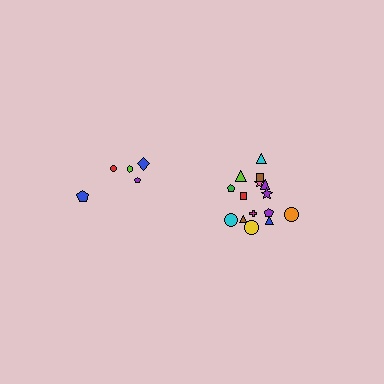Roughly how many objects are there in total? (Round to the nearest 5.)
Roughly 20 objects in total.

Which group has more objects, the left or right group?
The right group.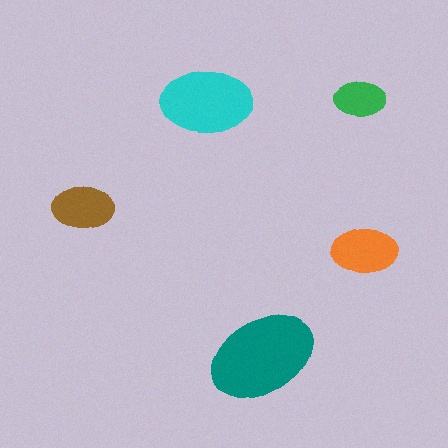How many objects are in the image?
There are 5 objects in the image.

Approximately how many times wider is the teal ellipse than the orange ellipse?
About 1.5 times wider.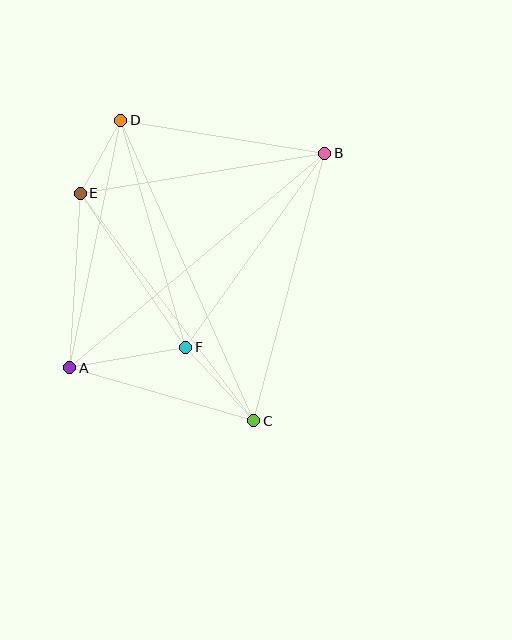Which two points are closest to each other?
Points D and E are closest to each other.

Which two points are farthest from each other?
Points A and B are farthest from each other.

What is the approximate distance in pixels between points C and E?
The distance between C and E is approximately 286 pixels.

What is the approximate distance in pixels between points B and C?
The distance between B and C is approximately 277 pixels.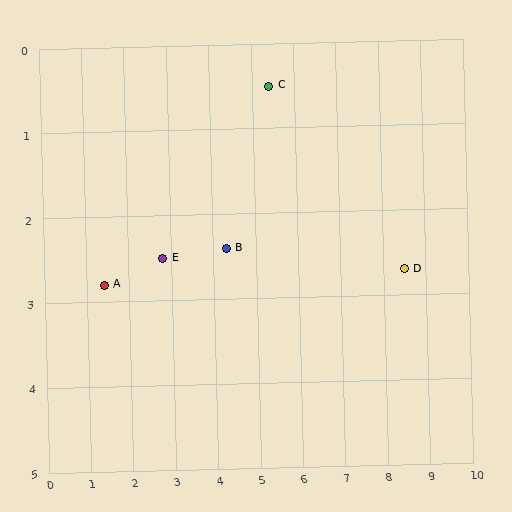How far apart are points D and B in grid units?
Points D and B are about 4.2 grid units apart.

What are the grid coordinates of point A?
Point A is at approximately (1.4, 2.8).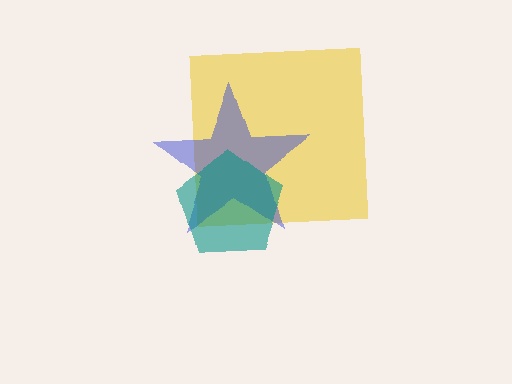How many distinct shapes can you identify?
There are 3 distinct shapes: a yellow square, a blue star, a teal pentagon.